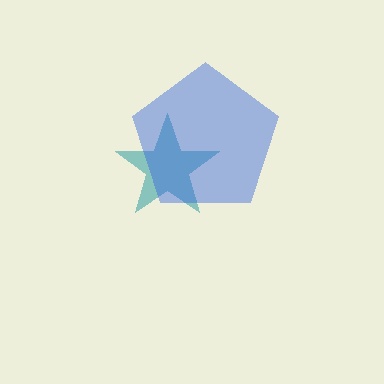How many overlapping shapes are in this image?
There are 2 overlapping shapes in the image.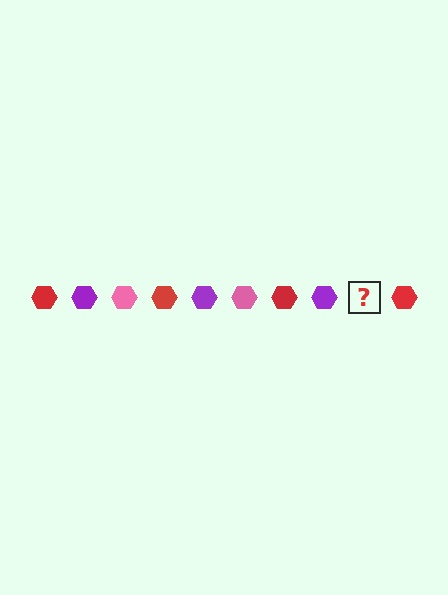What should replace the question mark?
The question mark should be replaced with a pink hexagon.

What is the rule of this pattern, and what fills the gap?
The rule is that the pattern cycles through red, purple, pink hexagons. The gap should be filled with a pink hexagon.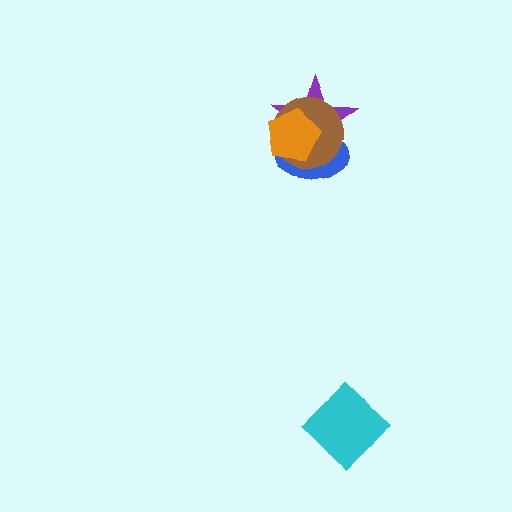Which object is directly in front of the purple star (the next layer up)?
The blue ellipse is directly in front of the purple star.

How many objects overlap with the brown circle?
3 objects overlap with the brown circle.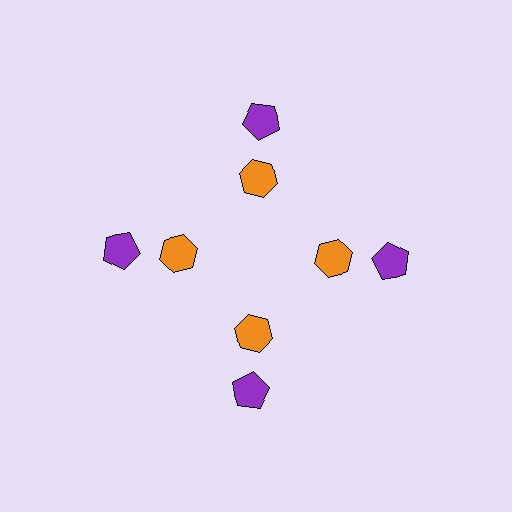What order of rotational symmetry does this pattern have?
This pattern has 4-fold rotational symmetry.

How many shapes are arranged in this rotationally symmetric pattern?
There are 8 shapes, arranged in 4 groups of 2.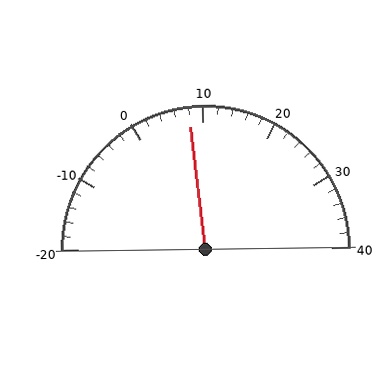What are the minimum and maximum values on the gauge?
The gauge ranges from -20 to 40.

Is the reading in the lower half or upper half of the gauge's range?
The reading is in the lower half of the range (-20 to 40).